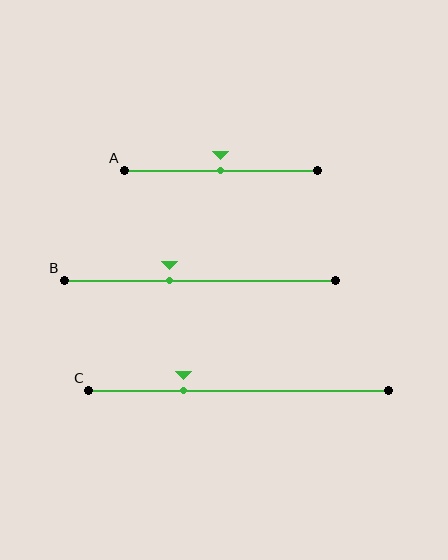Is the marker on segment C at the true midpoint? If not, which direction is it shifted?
No, the marker on segment C is shifted to the left by about 18% of the segment length.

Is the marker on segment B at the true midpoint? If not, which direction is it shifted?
No, the marker on segment B is shifted to the left by about 11% of the segment length.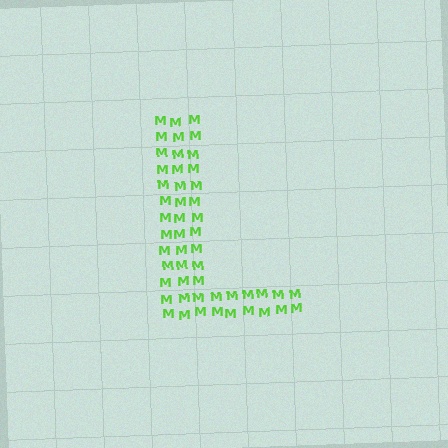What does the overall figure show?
The overall figure shows the letter L.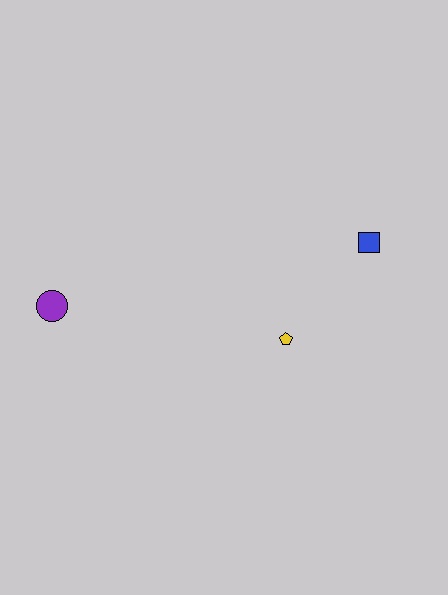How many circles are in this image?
There is 1 circle.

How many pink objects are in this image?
There are no pink objects.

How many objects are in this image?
There are 3 objects.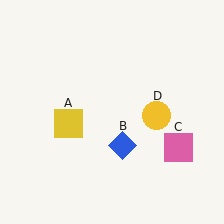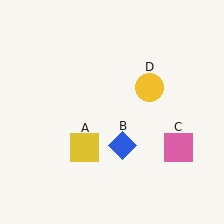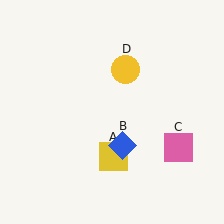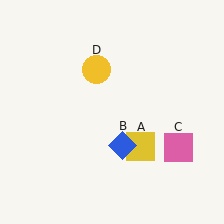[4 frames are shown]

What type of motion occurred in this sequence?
The yellow square (object A), yellow circle (object D) rotated counterclockwise around the center of the scene.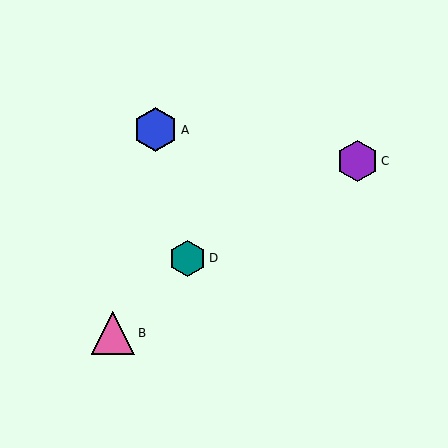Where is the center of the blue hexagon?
The center of the blue hexagon is at (156, 130).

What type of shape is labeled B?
Shape B is a pink triangle.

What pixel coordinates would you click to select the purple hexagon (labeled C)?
Click at (357, 161) to select the purple hexagon C.